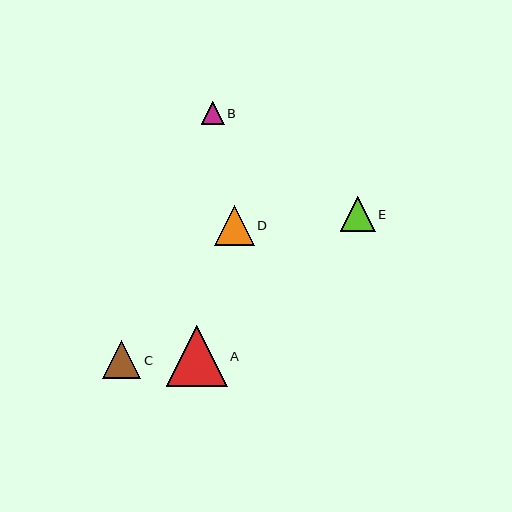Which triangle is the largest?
Triangle A is the largest with a size of approximately 61 pixels.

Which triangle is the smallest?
Triangle B is the smallest with a size of approximately 23 pixels.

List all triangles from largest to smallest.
From largest to smallest: A, D, C, E, B.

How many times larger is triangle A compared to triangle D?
Triangle A is approximately 1.5 times the size of triangle D.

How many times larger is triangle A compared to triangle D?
Triangle A is approximately 1.5 times the size of triangle D.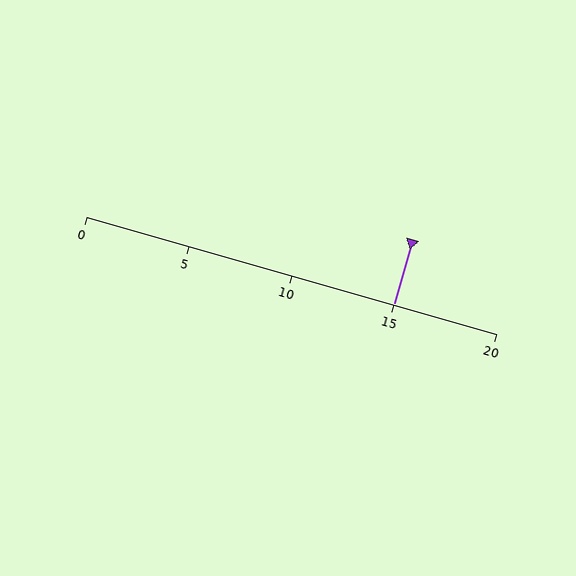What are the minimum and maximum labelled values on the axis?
The axis runs from 0 to 20.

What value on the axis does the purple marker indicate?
The marker indicates approximately 15.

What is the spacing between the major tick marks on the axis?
The major ticks are spaced 5 apart.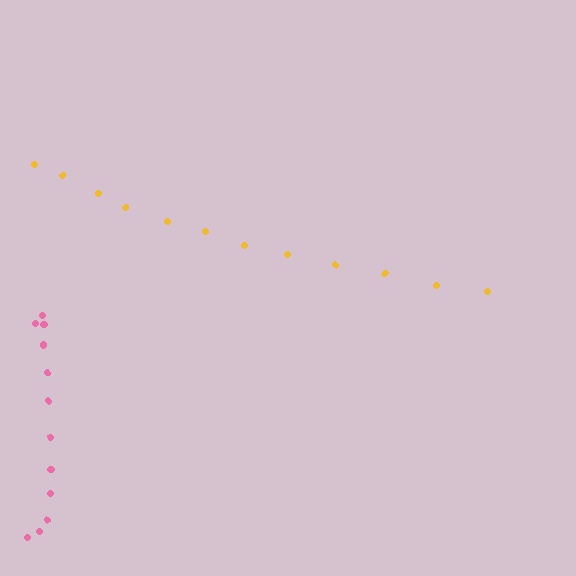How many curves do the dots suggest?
There are 2 distinct paths.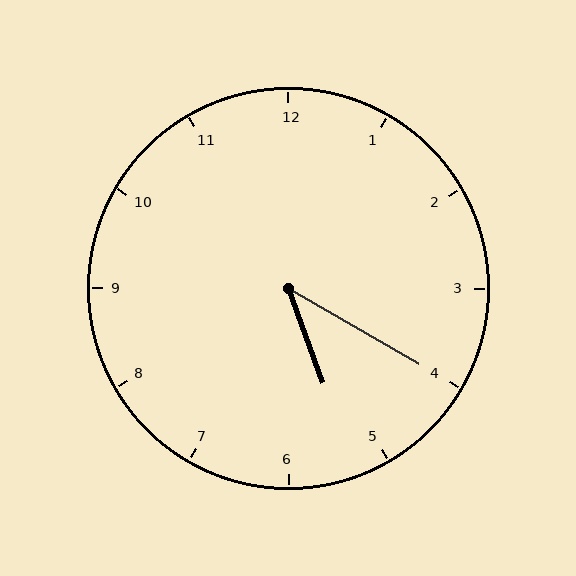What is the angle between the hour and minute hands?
Approximately 40 degrees.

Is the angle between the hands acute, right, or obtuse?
It is acute.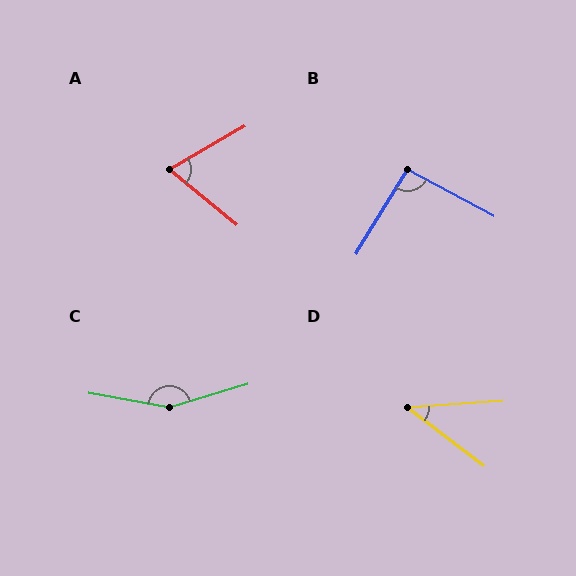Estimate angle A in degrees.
Approximately 70 degrees.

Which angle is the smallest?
D, at approximately 42 degrees.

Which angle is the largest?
C, at approximately 153 degrees.